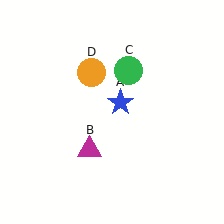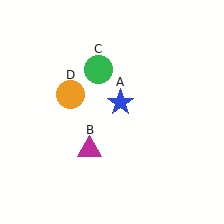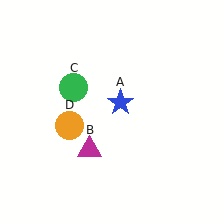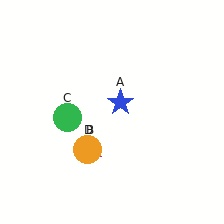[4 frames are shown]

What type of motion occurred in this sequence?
The green circle (object C), orange circle (object D) rotated counterclockwise around the center of the scene.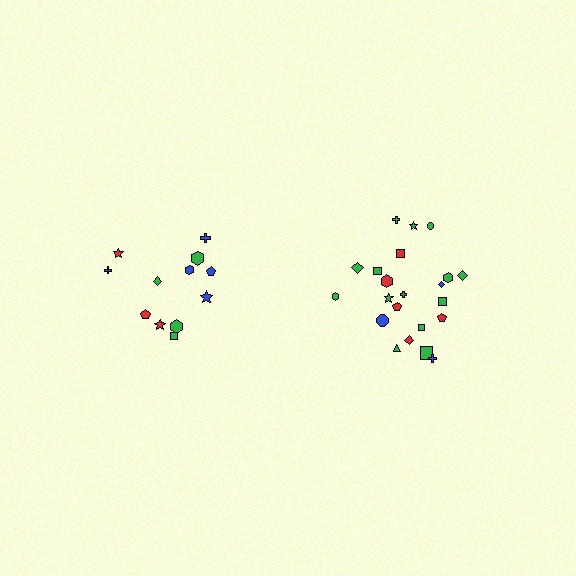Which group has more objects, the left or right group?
The right group.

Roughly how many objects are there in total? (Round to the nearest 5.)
Roughly 35 objects in total.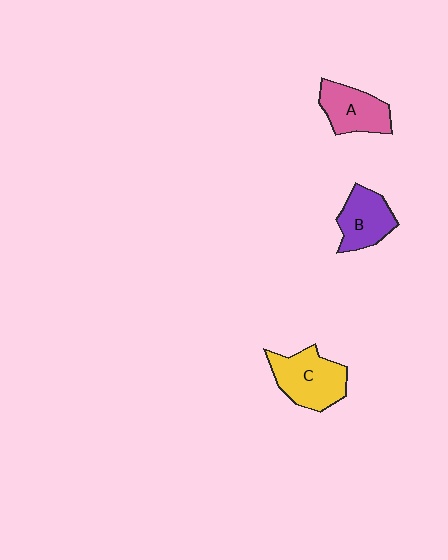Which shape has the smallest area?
Shape B (purple).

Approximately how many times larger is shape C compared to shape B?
Approximately 1.3 times.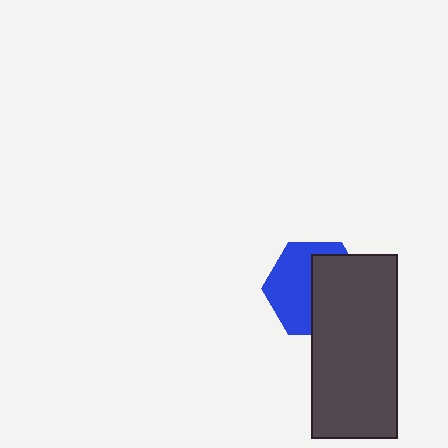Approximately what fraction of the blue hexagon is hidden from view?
Roughly 49% of the blue hexagon is hidden behind the dark gray rectangle.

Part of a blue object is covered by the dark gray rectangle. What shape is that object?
It is a hexagon.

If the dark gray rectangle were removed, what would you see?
You would see the complete blue hexagon.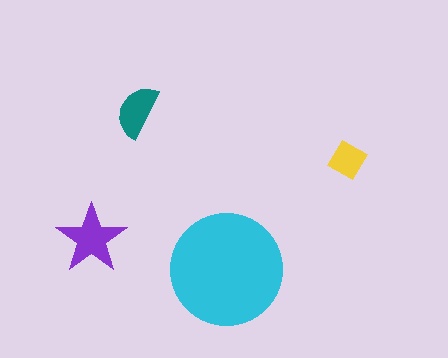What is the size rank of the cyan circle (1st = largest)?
1st.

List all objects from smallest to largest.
The yellow diamond, the teal semicircle, the purple star, the cyan circle.